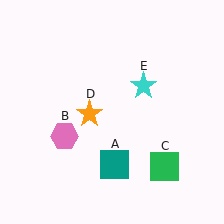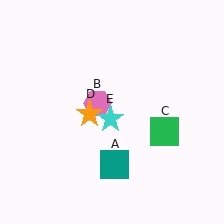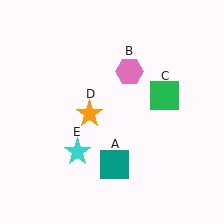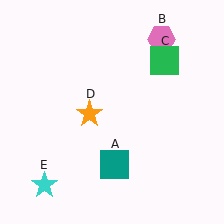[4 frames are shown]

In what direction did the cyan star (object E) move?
The cyan star (object E) moved down and to the left.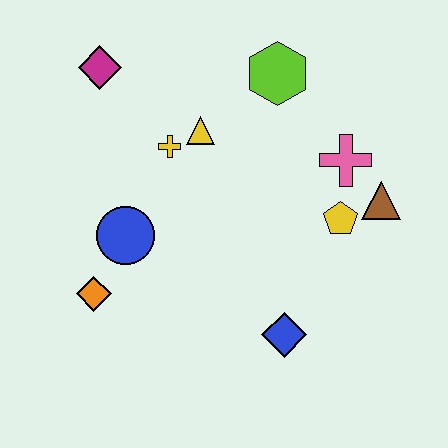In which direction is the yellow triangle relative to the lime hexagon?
The yellow triangle is to the left of the lime hexagon.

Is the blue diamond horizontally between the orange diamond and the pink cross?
Yes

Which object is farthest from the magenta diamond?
The blue diamond is farthest from the magenta diamond.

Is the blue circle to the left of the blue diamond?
Yes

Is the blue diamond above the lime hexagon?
No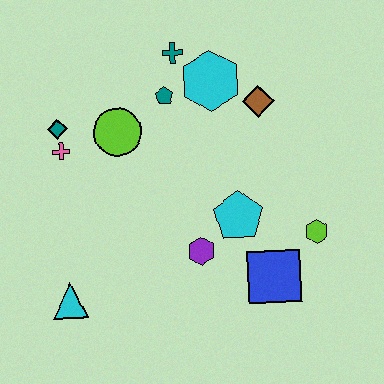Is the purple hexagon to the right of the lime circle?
Yes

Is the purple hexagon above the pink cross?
No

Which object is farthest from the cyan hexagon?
The cyan triangle is farthest from the cyan hexagon.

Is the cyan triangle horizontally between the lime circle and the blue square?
No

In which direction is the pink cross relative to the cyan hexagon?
The pink cross is to the left of the cyan hexagon.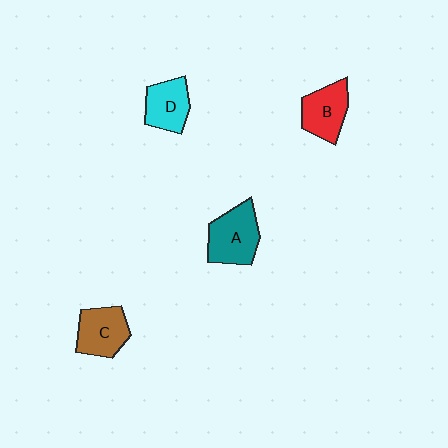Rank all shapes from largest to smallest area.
From largest to smallest: A (teal), C (brown), B (red), D (cyan).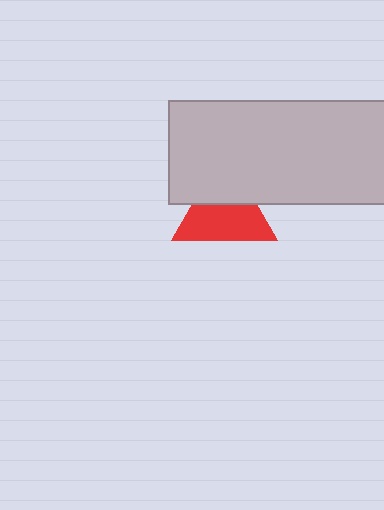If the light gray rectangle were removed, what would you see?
You would see the complete red triangle.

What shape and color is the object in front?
The object in front is a light gray rectangle.